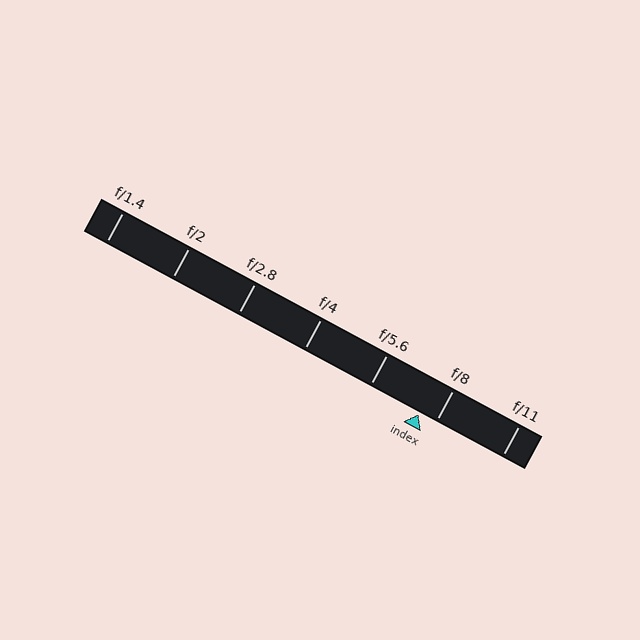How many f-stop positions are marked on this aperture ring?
There are 7 f-stop positions marked.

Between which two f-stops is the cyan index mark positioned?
The index mark is between f/5.6 and f/8.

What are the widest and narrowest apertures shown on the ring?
The widest aperture shown is f/1.4 and the narrowest is f/11.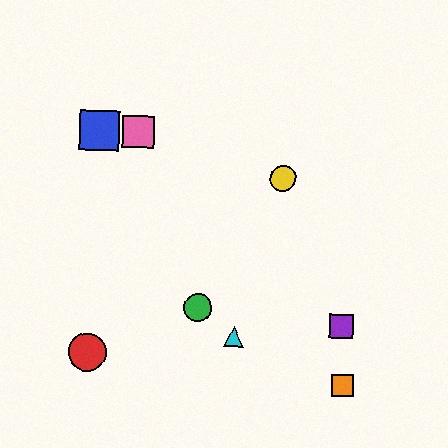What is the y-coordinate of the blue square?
The blue square is at y≈131.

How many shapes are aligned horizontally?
2 shapes (the blue square, the pink square) are aligned horizontally.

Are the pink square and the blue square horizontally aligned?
Yes, both are at y≈132.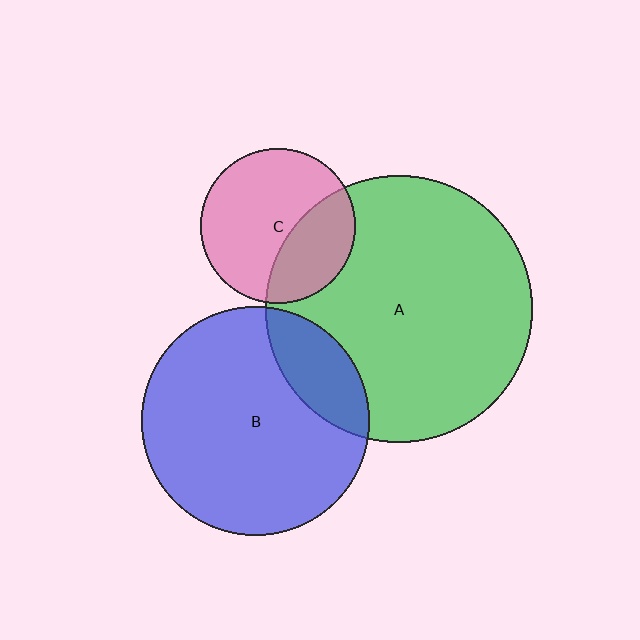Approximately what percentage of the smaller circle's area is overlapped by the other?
Approximately 35%.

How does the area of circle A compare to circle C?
Approximately 3.0 times.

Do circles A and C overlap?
Yes.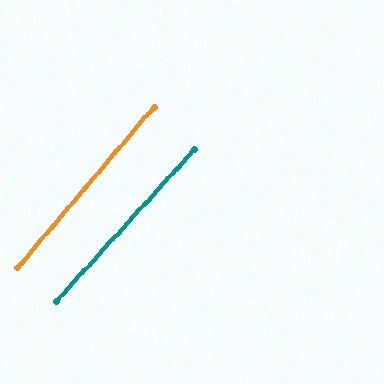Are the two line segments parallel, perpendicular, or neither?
Parallel — their directions differ by only 1.9°.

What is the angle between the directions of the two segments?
Approximately 2 degrees.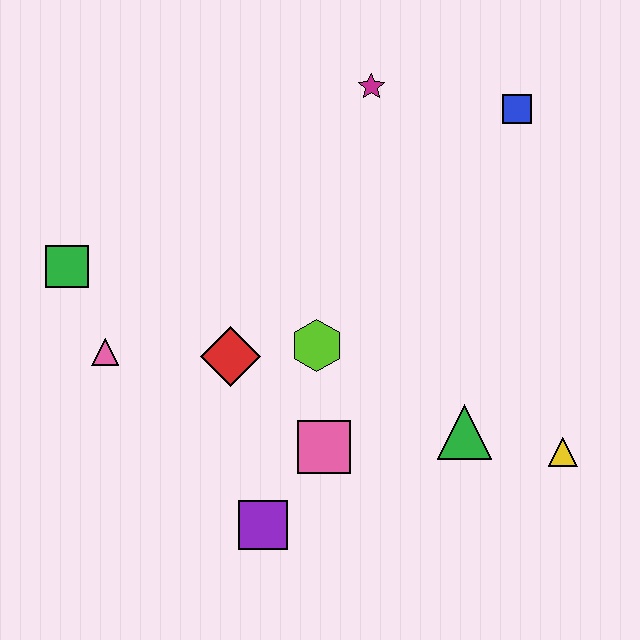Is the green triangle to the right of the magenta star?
Yes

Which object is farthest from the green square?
The yellow triangle is farthest from the green square.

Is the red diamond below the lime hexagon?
Yes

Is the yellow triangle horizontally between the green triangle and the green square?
No